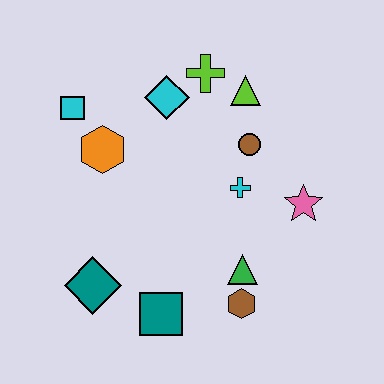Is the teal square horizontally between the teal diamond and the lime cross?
Yes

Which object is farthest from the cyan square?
The brown hexagon is farthest from the cyan square.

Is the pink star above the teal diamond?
Yes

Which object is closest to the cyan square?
The orange hexagon is closest to the cyan square.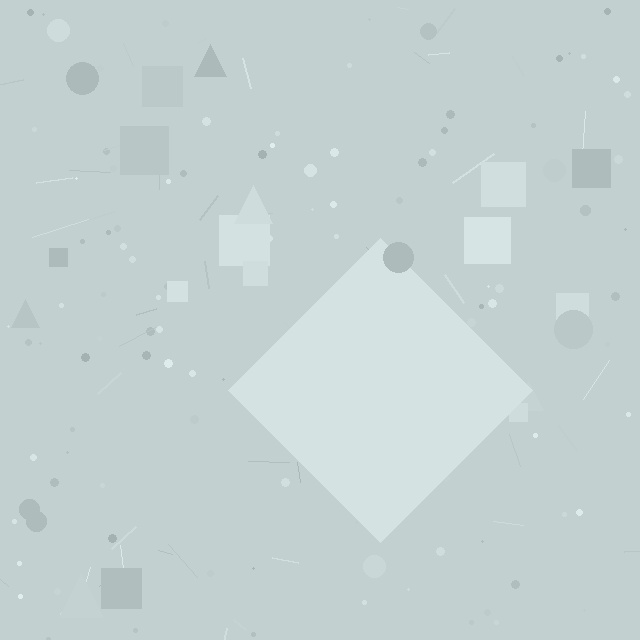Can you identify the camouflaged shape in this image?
The camouflaged shape is a diamond.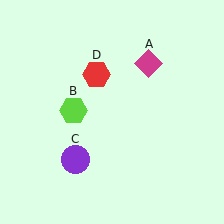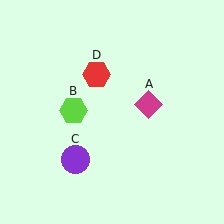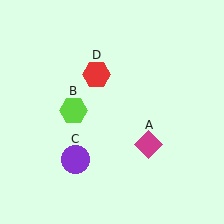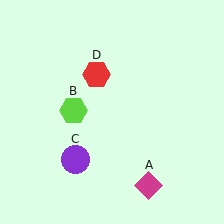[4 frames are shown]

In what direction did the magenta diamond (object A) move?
The magenta diamond (object A) moved down.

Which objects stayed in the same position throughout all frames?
Lime hexagon (object B) and purple circle (object C) and red hexagon (object D) remained stationary.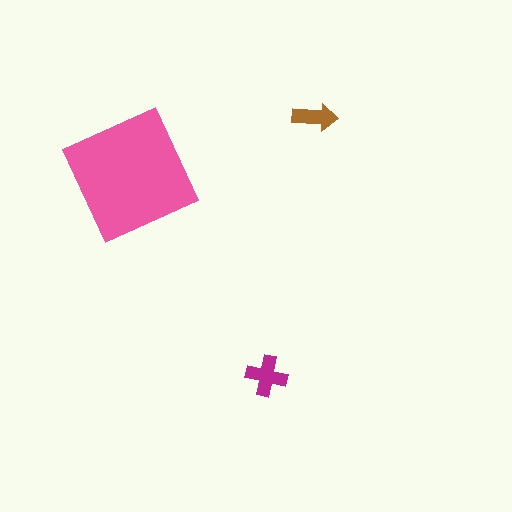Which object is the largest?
The pink square.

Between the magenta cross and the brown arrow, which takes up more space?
The magenta cross.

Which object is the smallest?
The brown arrow.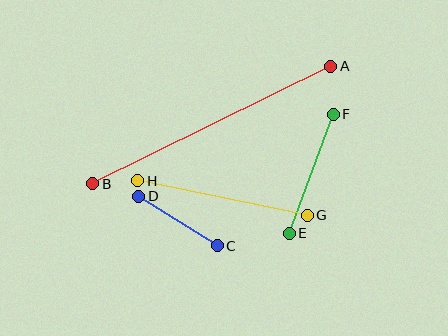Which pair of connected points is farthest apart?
Points A and B are farthest apart.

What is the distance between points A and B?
The distance is approximately 266 pixels.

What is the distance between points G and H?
The distance is approximately 173 pixels.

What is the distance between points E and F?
The distance is approximately 127 pixels.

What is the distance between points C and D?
The distance is approximately 93 pixels.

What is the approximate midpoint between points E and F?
The midpoint is at approximately (311, 174) pixels.